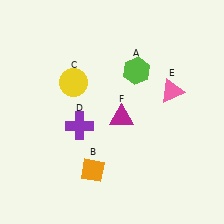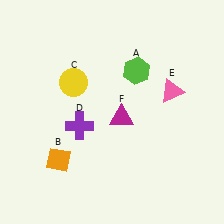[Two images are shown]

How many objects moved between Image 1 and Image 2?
1 object moved between the two images.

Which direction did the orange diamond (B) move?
The orange diamond (B) moved left.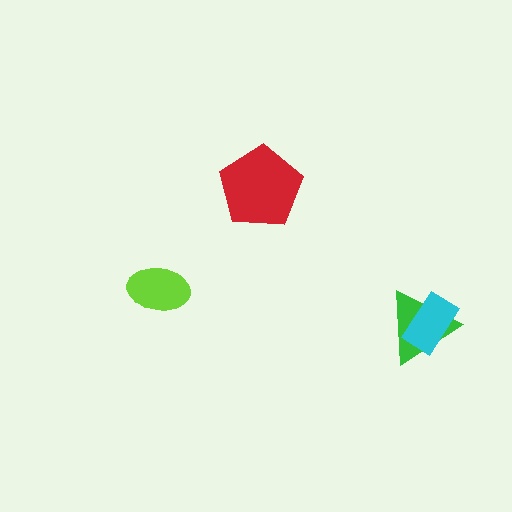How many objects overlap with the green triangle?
1 object overlaps with the green triangle.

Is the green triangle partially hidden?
Yes, it is partially covered by another shape.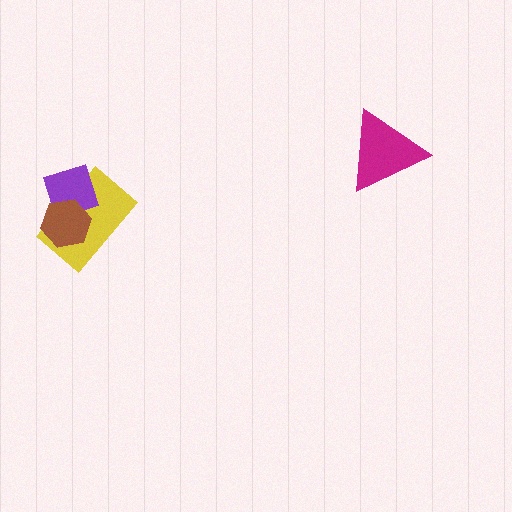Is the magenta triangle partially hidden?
No, no other shape covers it.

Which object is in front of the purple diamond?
The brown hexagon is in front of the purple diamond.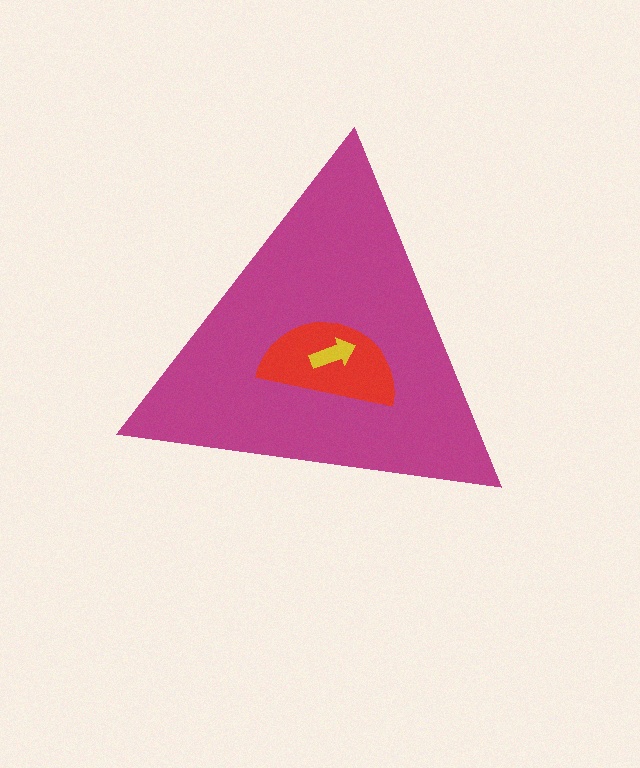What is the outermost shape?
The magenta triangle.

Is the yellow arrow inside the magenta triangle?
Yes.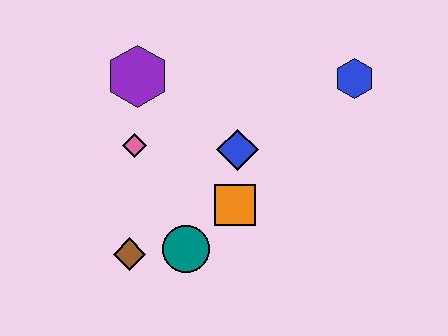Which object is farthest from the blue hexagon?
The brown diamond is farthest from the blue hexagon.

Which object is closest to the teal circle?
The brown diamond is closest to the teal circle.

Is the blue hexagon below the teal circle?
No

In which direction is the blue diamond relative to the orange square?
The blue diamond is above the orange square.